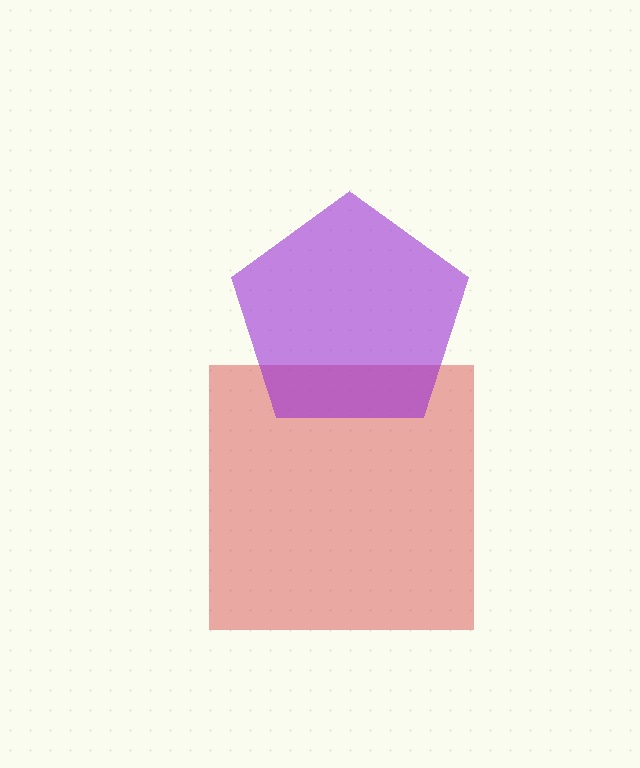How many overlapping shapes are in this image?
There are 2 overlapping shapes in the image.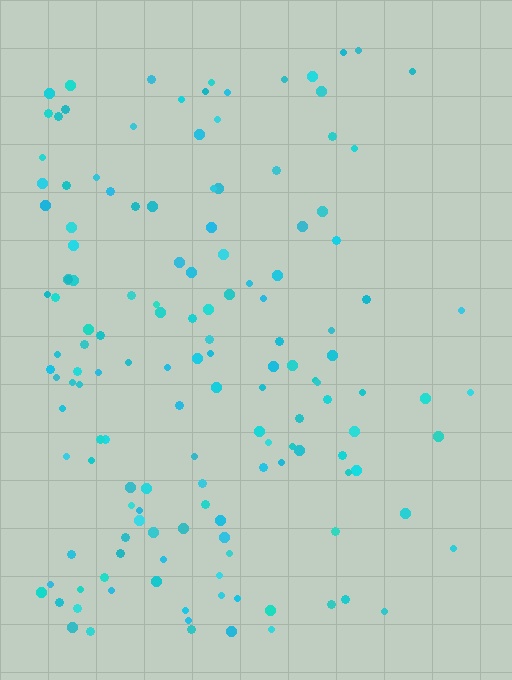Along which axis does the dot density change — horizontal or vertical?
Horizontal.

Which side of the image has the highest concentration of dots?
The left.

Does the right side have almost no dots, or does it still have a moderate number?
Still a moderate number, just noticeably fewer than the left.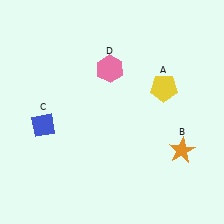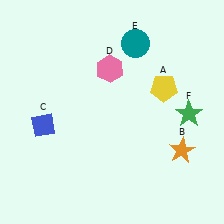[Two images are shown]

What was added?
A teal circle (E), a green star (F) were added in Image 2.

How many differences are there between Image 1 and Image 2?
There are 2 differences between the two images.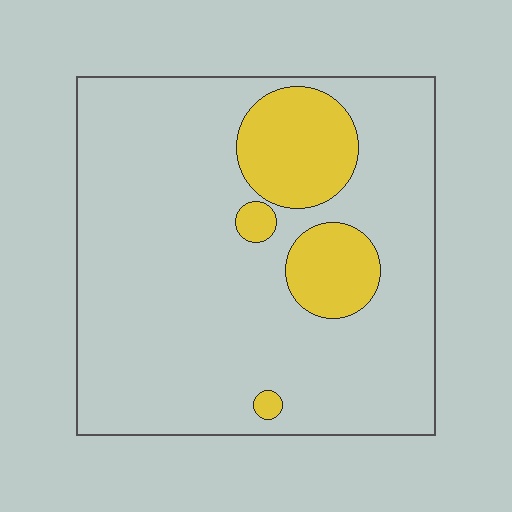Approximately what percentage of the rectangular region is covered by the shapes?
Approximately 15%.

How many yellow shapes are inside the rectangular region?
4.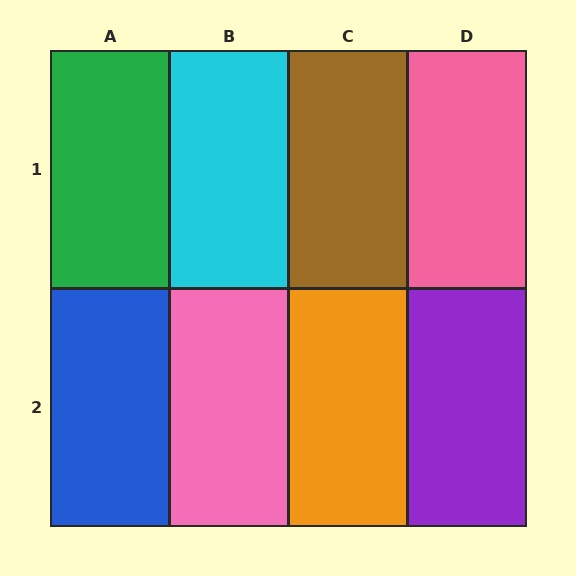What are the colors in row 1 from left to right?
Green, cyan, brown, pink.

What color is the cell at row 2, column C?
Orange.